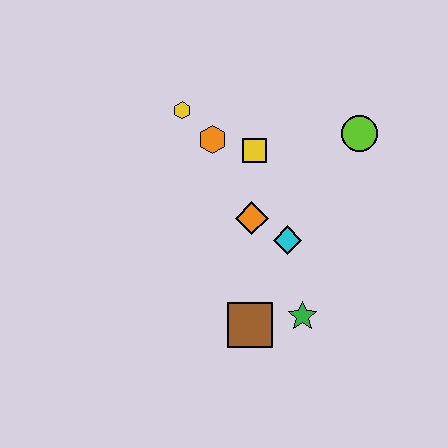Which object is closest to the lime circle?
The yellow square is closest to the lime circle.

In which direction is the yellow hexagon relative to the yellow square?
The yellow hexagon is to the left of the yellow square.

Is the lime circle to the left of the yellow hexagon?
No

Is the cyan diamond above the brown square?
Yes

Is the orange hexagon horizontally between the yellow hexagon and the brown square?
Yes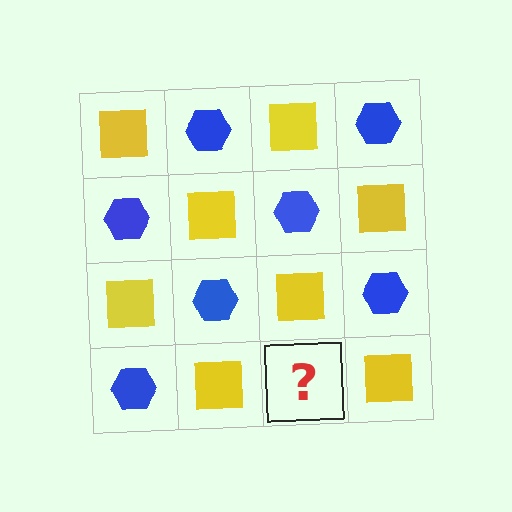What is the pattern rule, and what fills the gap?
The rule is that it alternates yellow square and blue hexagon in a checkerboard pattern. The gap should be filled with a blue hexagon.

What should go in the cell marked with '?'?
The missing cell should contain a blue hexagon.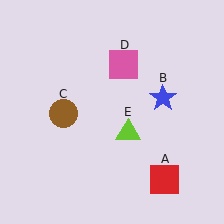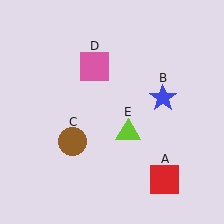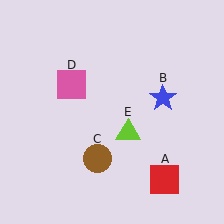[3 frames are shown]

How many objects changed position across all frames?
2 objects changed position: brown circle (object C), pink square (object D).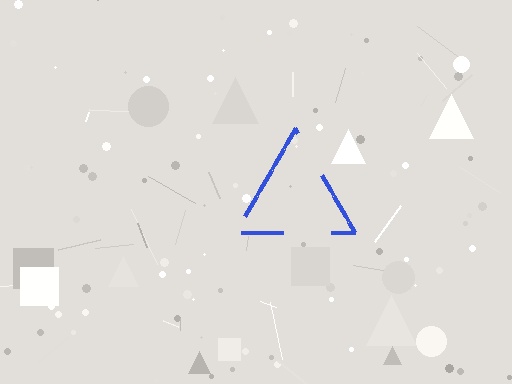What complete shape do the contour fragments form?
The contour fragments form a triangle.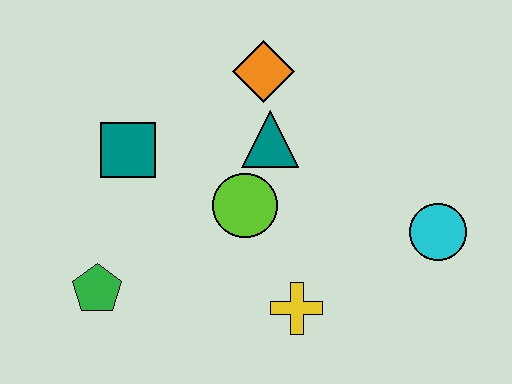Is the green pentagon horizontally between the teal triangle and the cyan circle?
No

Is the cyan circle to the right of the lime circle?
Yes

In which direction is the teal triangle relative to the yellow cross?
The teal triangle is above the yellow cross.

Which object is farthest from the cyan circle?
The green pentagon is farthest from the cyan circle.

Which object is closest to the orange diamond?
The teal triangle is closest to the orange diamond.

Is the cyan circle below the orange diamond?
Yes